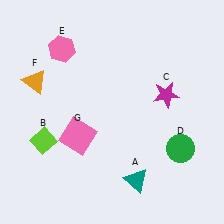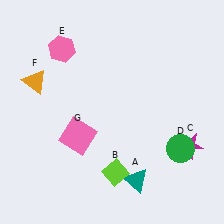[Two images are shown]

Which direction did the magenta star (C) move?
The magenta star (C) moved down.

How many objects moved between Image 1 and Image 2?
2 objects moved between the two images.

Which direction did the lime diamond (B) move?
The lime diamond (B) moved right.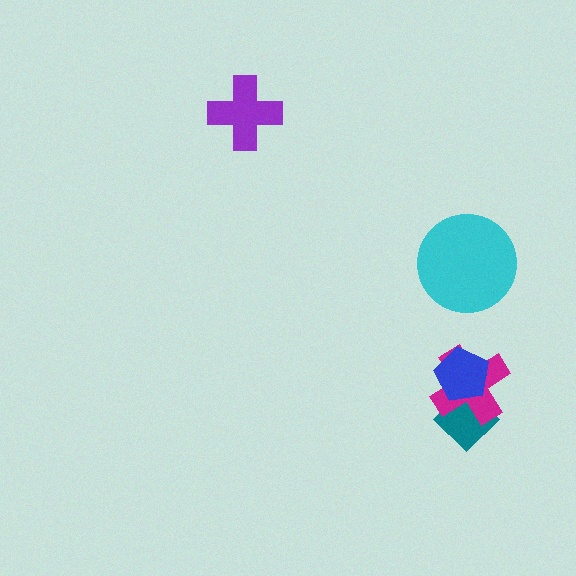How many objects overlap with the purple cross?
0 objects overlap with the purple cross.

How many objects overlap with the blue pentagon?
2 objects overlap with the blue pentagon.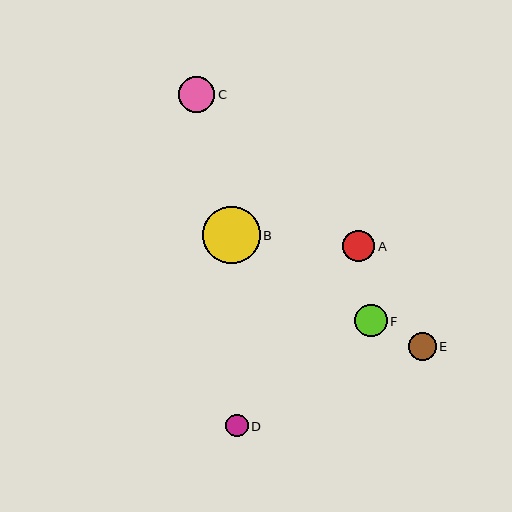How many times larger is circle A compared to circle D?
Circle A is approximately 1.4 times the size of circle D.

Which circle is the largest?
Circle B is the largest with a size of approximately 57 pixels.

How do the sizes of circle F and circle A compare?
Circle F and circle A are approximately the same size.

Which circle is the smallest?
Circle D is the smallest with a size of approximately 23 pixels.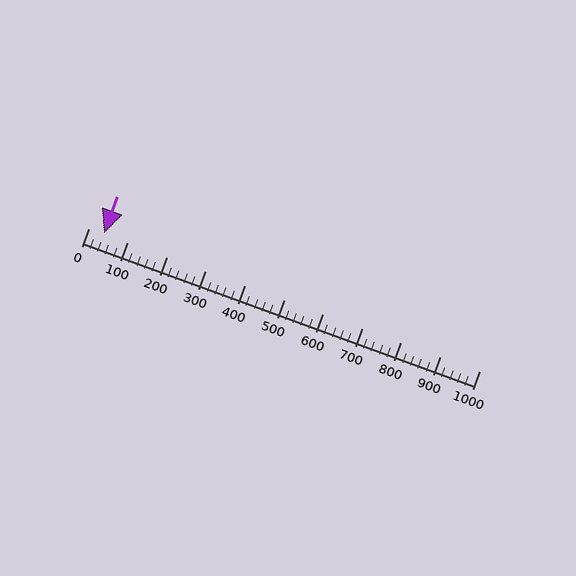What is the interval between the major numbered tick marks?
The major tick marks are spaced 100 units apart.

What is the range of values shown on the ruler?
The ruler shows values from 0 to 1000.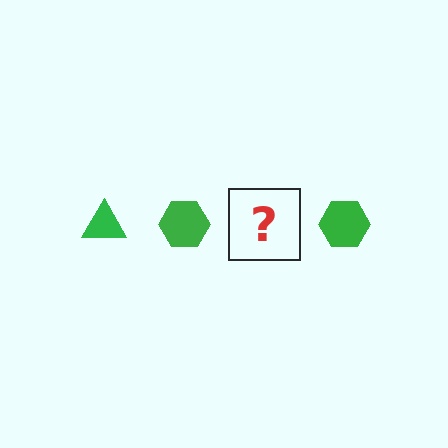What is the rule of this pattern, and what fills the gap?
The rule is that the pattern cycles through triangle, hexagon shapes in green. The gap should be filled with a green triangle.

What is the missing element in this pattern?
The missing element is a green triangle.